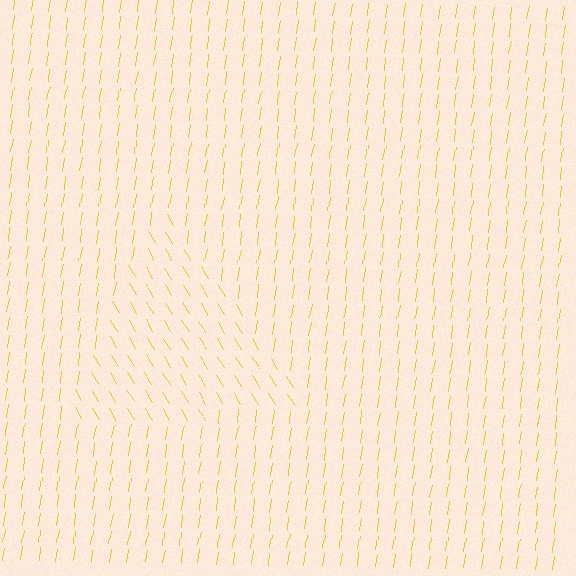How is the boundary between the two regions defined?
The boundary is defined purely by a change in line orientation (approximately 40 degrees difference). All lines are the same color and thickness.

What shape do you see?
I see a triangle.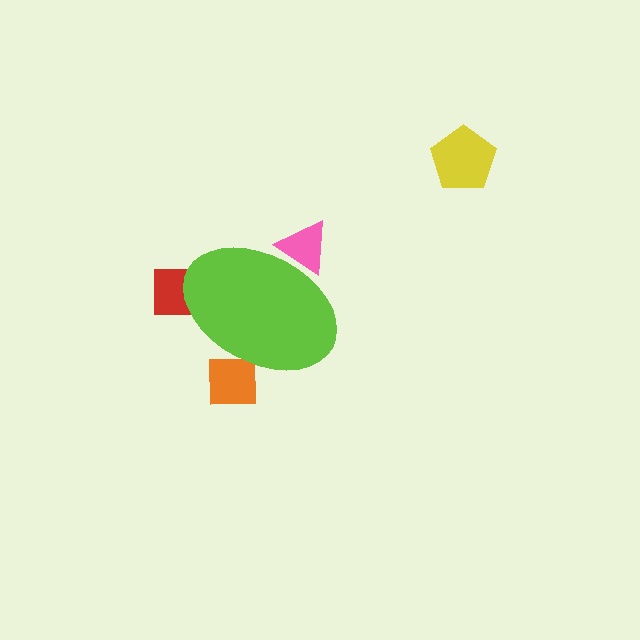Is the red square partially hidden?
Yes, the red square is partially hidden behind the lime ellipse.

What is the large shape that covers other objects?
A lime ellipse.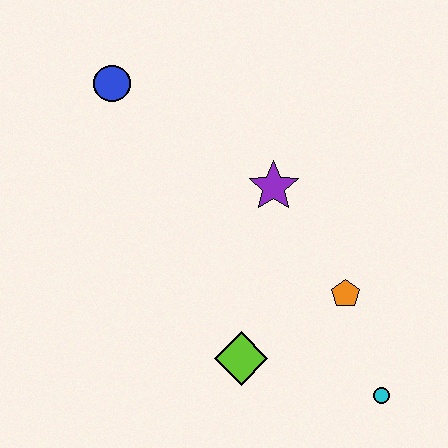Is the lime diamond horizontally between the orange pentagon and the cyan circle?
No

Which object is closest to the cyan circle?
The orange pentagon is closest to the cyan circle.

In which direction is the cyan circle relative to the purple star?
The cyan circle is below the purple star.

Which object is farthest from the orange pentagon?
The blue circle is farthest from the orange pentagon.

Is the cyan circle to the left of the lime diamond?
No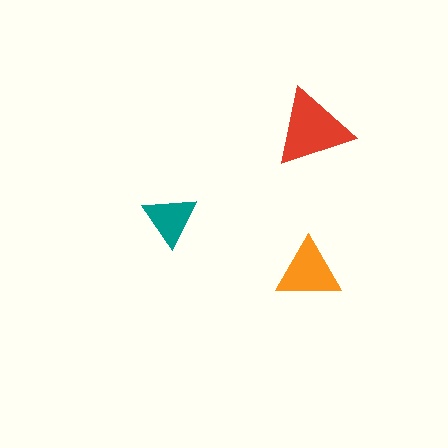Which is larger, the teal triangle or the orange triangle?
The orange one.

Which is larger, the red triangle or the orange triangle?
The red one.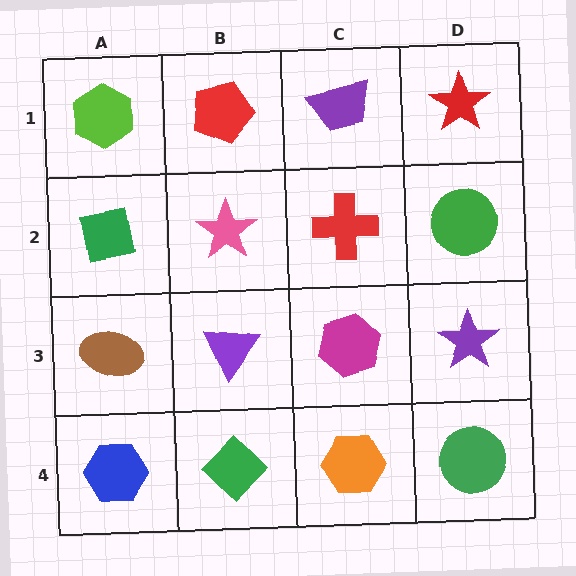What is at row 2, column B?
A pink star.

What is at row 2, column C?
A red cross.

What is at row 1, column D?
A red star.